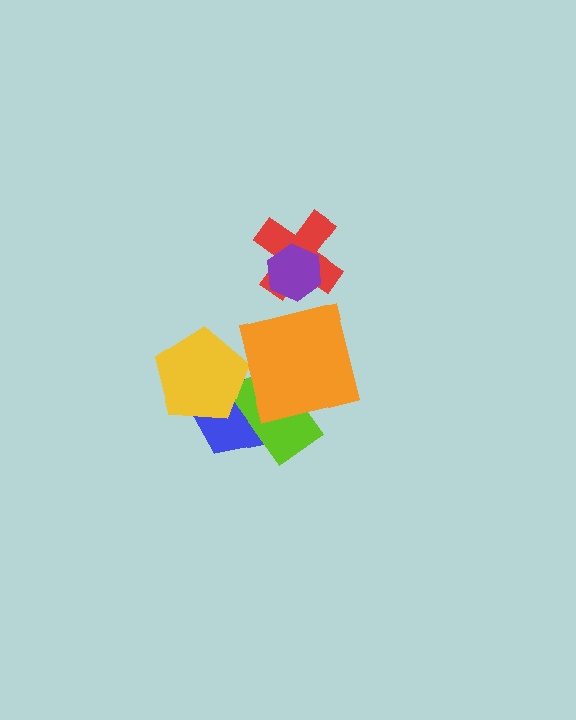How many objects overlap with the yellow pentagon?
2 objects overlap with the yellow pentagon.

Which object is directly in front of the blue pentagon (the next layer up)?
The lime rectangle is directly in front of the blue pentagon.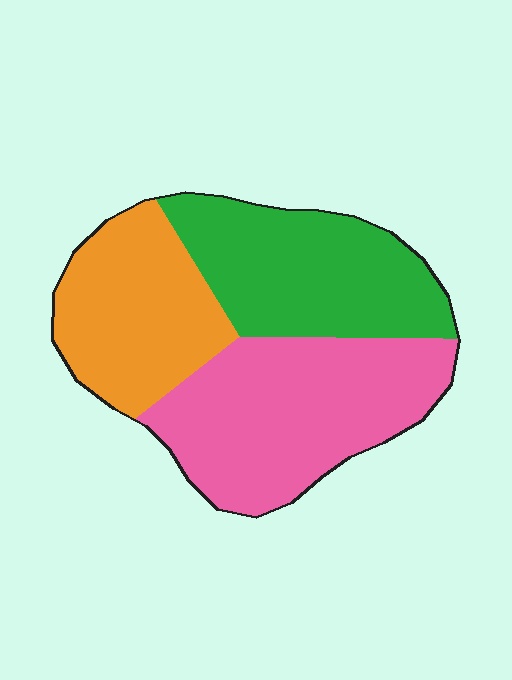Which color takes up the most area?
Pink, at roughly 40%.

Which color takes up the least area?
Orange, at roughly 30%.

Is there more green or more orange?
Green.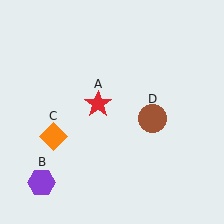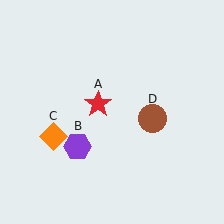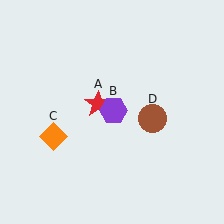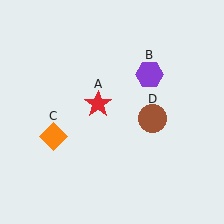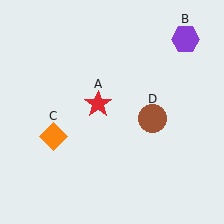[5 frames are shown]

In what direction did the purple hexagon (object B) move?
The purple hexagon (object B) moved up and to the right.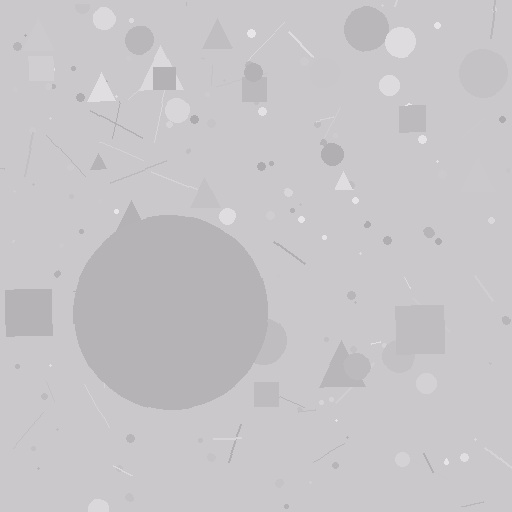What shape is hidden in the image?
A circle is hidden in the image.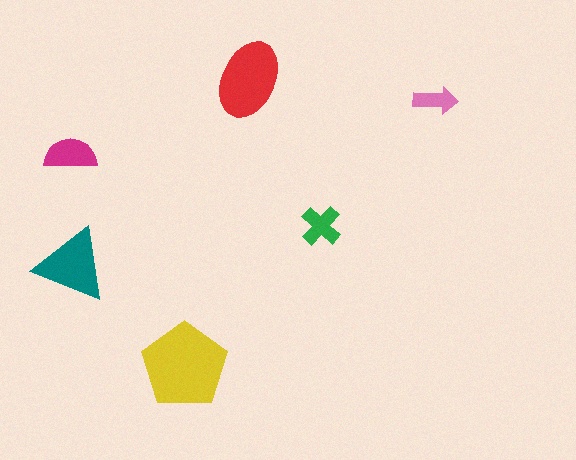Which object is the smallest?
The pink arrow.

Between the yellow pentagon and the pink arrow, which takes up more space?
The yellow pentagon.